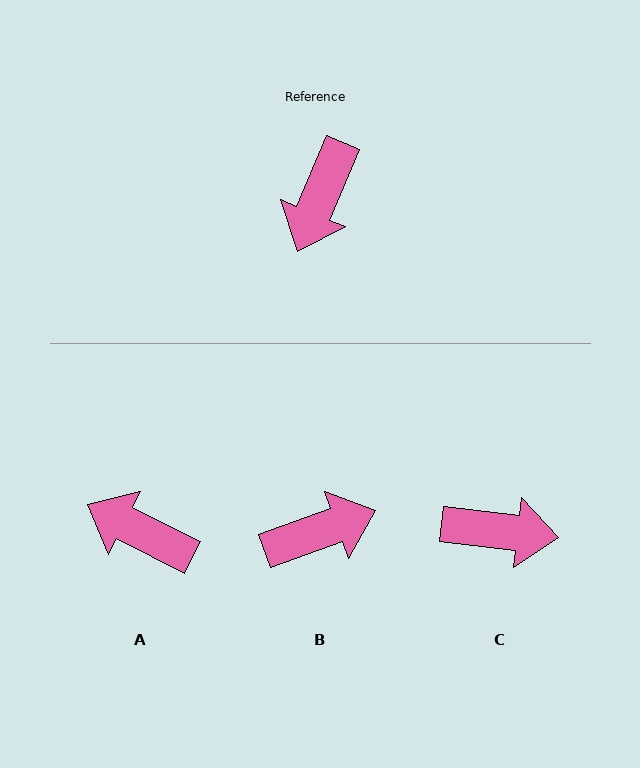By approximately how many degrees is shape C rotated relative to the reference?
Approximately 106 degrees counter-clockwise.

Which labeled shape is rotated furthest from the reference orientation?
B, about 133 degrees away.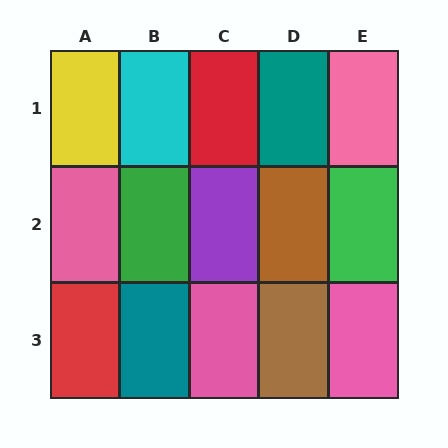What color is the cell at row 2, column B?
Green.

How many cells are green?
2 cells are green.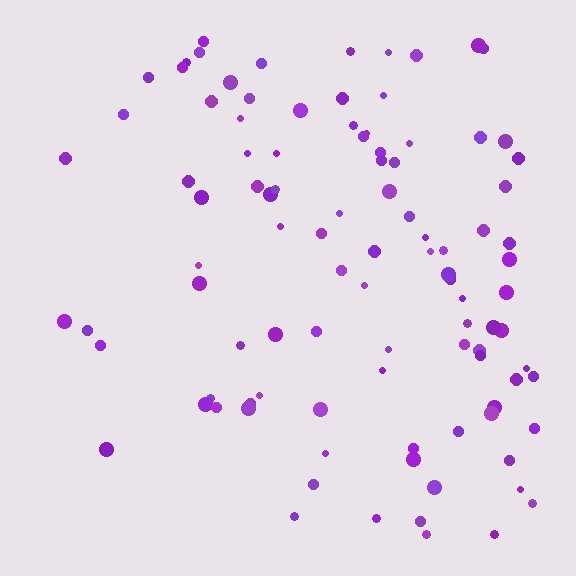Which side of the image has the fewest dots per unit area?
The left.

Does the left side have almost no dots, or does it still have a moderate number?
Still a moderate number, just noticeably fewer than the right.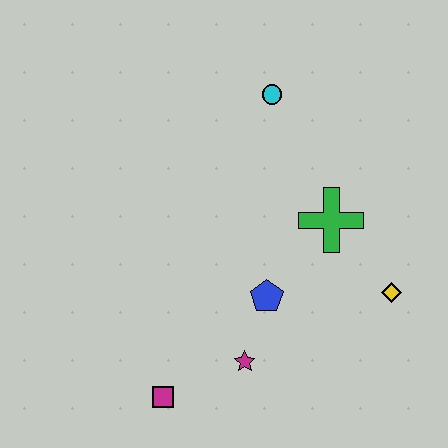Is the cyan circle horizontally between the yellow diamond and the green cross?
No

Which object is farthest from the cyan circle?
The magenta square is farthest from the cyan circle.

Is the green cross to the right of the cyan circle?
Yes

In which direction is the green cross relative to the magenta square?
The green cross is above the magenta square.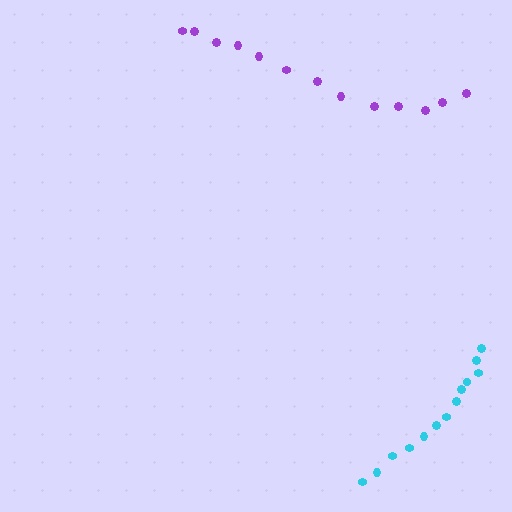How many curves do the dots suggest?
There are 2 distinct paths.